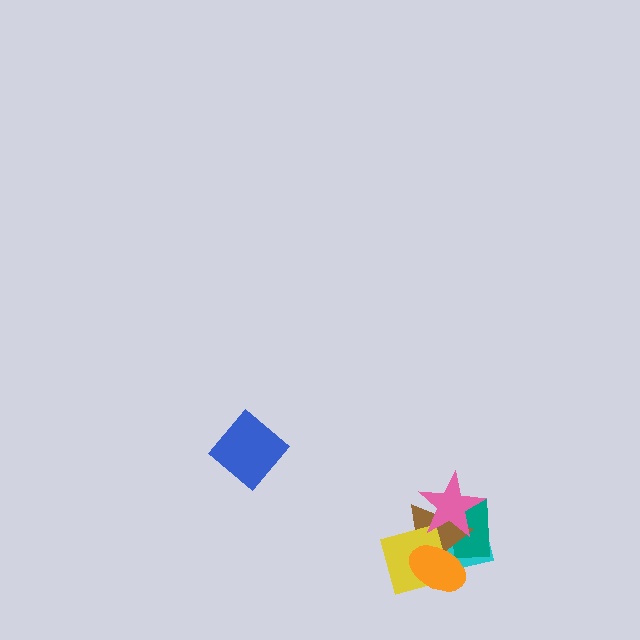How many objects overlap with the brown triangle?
5 objects overlap with the brown triangle.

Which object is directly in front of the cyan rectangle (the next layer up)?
The teal rectangle is directly in front of the cyan rectangle.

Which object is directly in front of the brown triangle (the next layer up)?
The yellow diamond is directly in front of the brown triangle.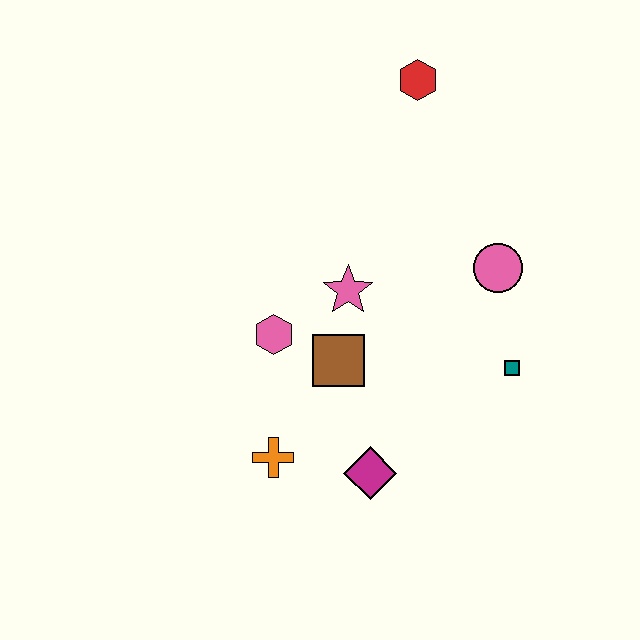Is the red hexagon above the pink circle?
Yes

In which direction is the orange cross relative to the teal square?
The orange cross is to the left of the teal square.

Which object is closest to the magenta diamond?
The orange cross is closest to the magenta diamond.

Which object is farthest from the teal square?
The red hexagon is farthest from the teal square.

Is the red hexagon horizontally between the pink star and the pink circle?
Yes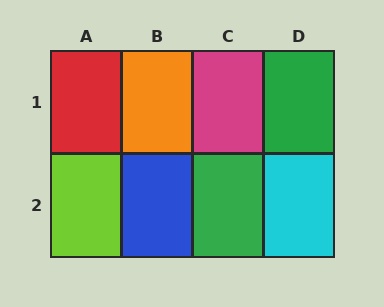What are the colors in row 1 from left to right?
Red, orange, magenta, green.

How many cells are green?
2 cells are green.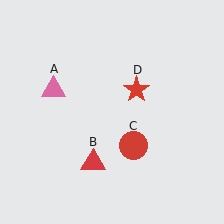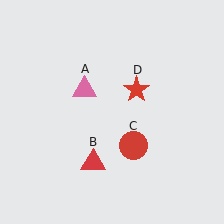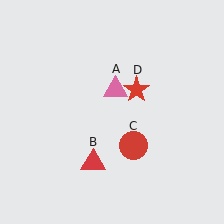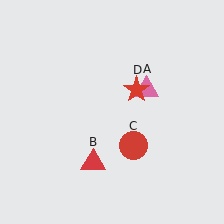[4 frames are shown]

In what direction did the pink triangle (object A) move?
The pink triangle (object A) moved right.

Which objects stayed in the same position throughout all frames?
Red triangle (object B) and red circle (object C) and red star (object D) remained stationary.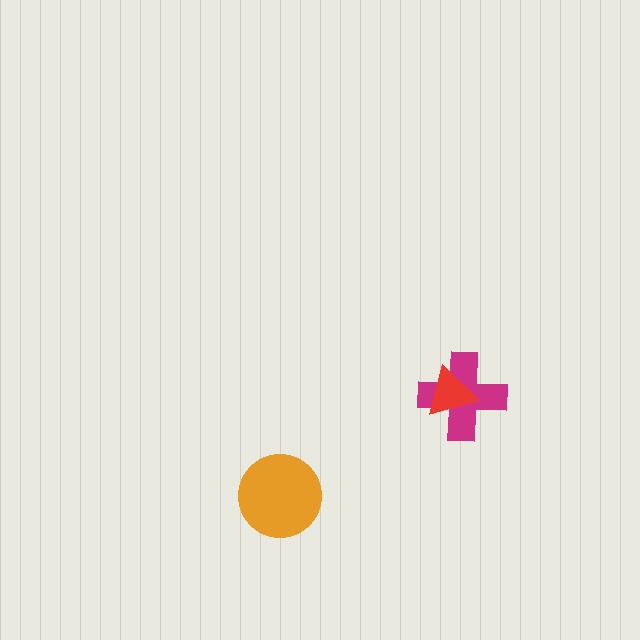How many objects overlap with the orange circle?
0 objects overlap with the orange circle.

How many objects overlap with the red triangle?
1 object overlaps with the red triangle.